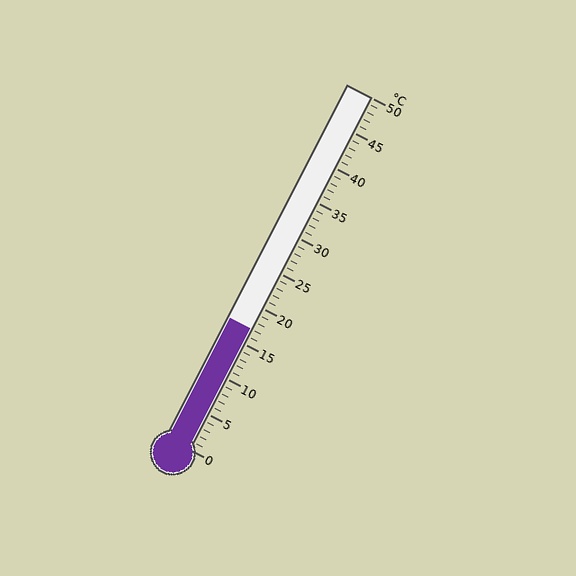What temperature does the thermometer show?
The thermometer shows approximately 17°C.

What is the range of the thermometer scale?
The thermometer scale ranges from 0°C to 50°C.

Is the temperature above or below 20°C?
The temperature is below 20°C.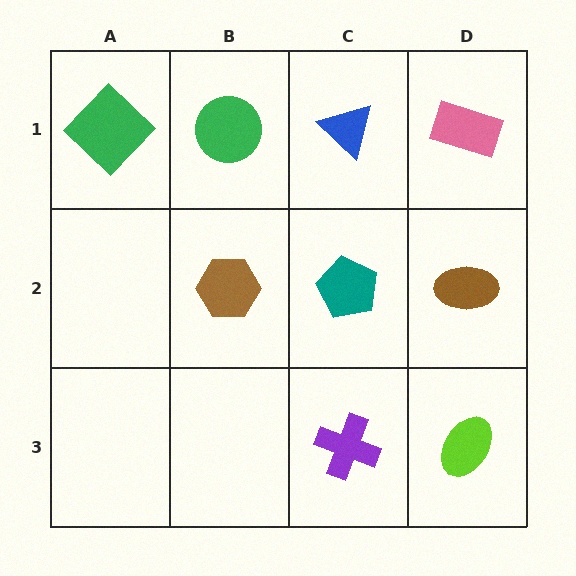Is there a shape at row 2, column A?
No, that cell is empty.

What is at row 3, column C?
A purple cross.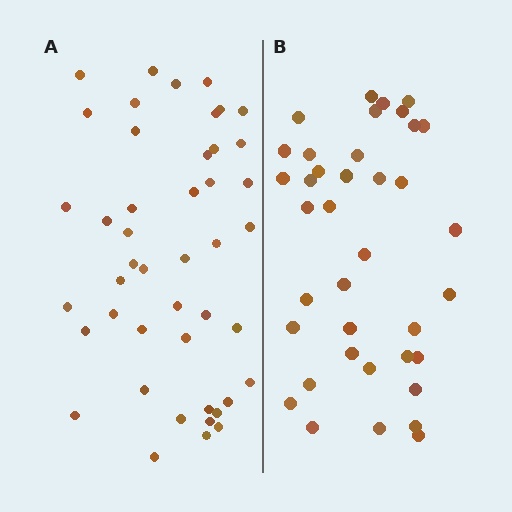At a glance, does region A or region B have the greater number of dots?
Region A (the left region) has more dots.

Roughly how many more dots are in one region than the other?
Region A has roughly 8 or so more dots than region B.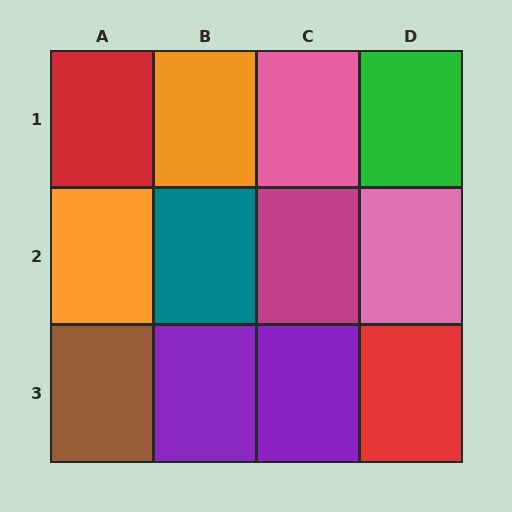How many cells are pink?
2 cells are pink.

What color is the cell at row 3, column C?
Purple.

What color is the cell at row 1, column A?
Red.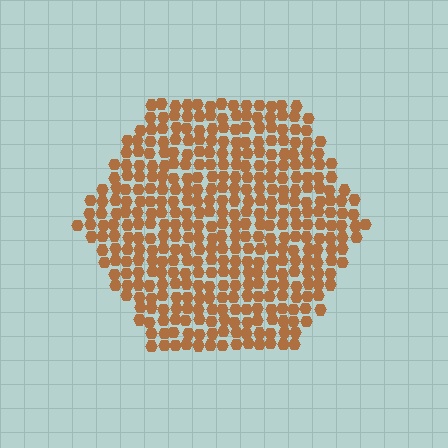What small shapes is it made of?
It is made of small hexagons.